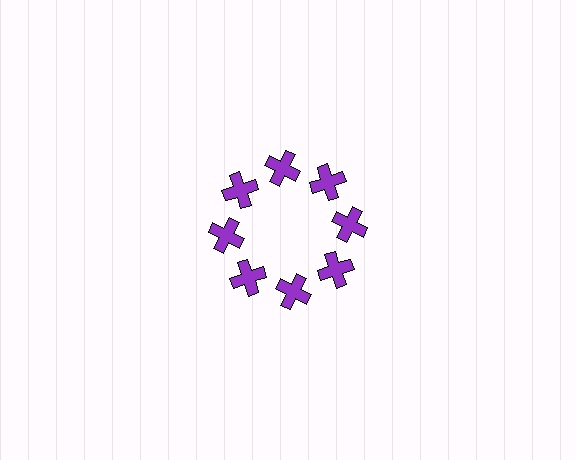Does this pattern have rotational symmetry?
Yes, this pattern has 8-fold rotational symmetry. It looks the same after rotating 45 degrees around the center.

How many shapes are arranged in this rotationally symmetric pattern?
There are 8 shapes, arranged in 8 groups of 1.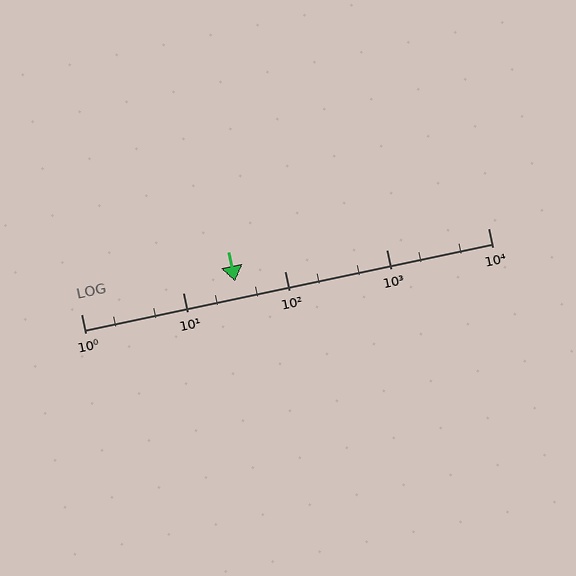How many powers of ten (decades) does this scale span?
The scale spans 4 decades, from 1 to 10000.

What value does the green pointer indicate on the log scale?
The pointer indicates approximately 33.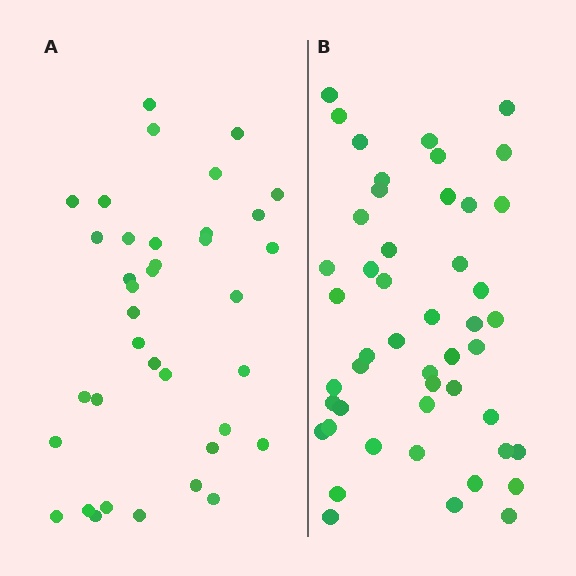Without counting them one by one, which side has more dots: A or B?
Region B (the right region) has more dots.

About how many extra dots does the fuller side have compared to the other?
Region B has roughly 12 or so more dots than region A.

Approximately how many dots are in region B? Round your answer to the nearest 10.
About 50 dots. (The exact count is 48, which rounds to 50.)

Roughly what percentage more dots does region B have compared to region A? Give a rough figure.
About 30% more.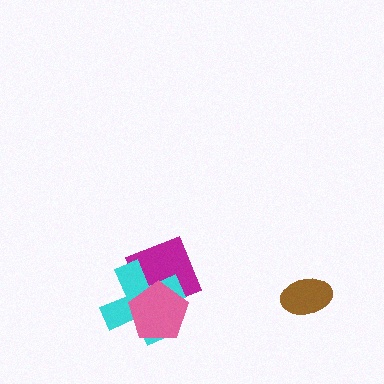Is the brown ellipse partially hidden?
No, no other shape covers it.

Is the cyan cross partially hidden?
Yes, it is partially covered by another shape.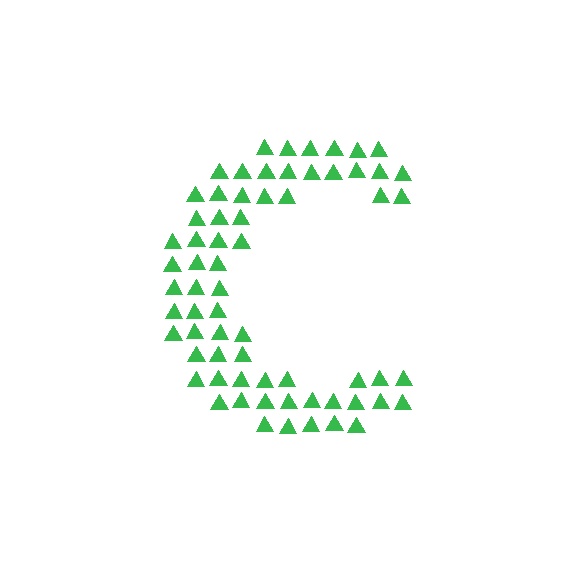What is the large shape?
The large shape is the letter C.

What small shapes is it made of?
It is made of small triangles.